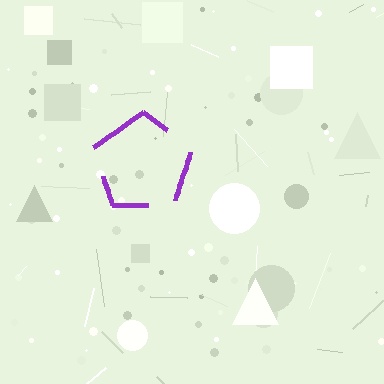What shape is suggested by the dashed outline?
The dashed outline suggests a pentagon.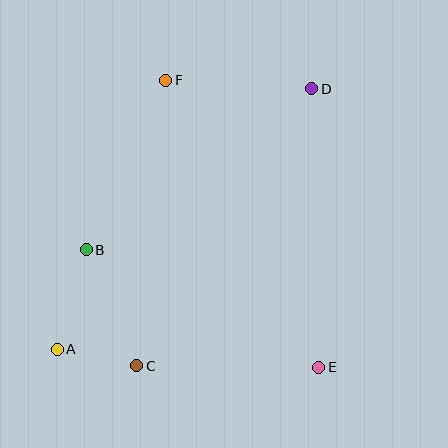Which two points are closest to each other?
Points A and C are closest to each other.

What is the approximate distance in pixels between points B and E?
The distance between B and E is approximately 261 pixels.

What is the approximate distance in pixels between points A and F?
The distance between A and F is approximately 290 pixels.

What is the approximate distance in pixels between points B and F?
The distance between B and F is approximately 187 pixels.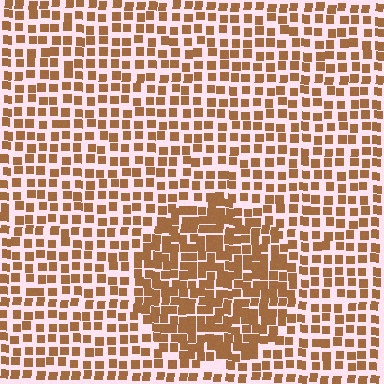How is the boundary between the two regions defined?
The boundary is defined by a change in element density (approximately 1.8x ratio). All elements are the same color, size, and shape.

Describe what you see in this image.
The image contains small brown elements arranged at two different densities. A circle-shaped region is visible where the elements are more densely packed than the surrounding area.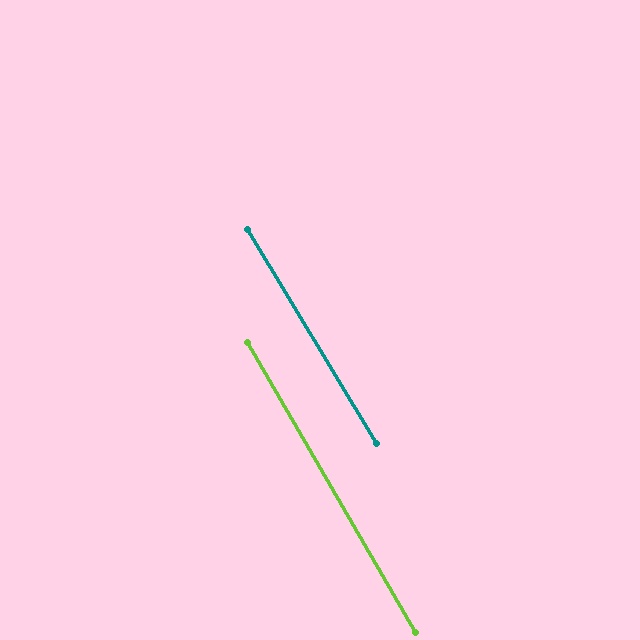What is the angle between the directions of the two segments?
Approximately 1 degree.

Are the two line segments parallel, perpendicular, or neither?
Parallel — their directions differ by only 1.0°.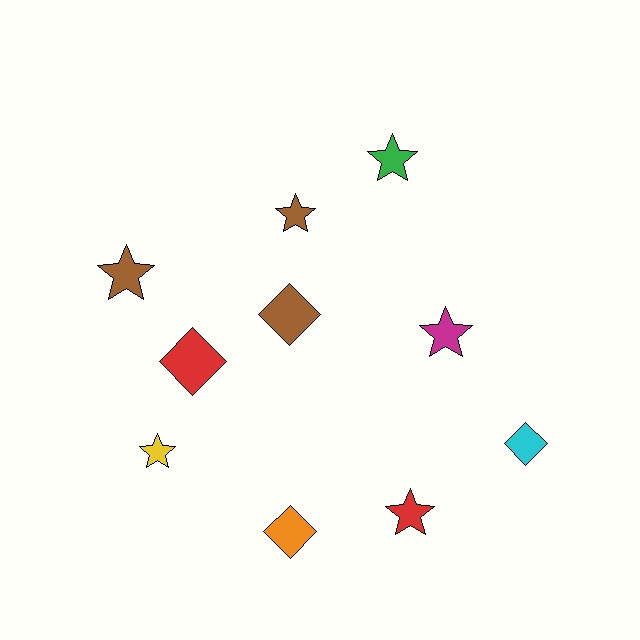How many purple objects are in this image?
There are no purple objects.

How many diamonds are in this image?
There are 4 diamonds.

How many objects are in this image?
There are 10 objects.